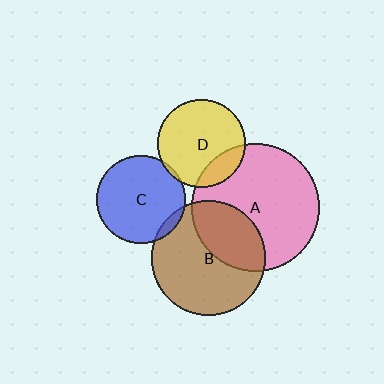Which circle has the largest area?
Circle A (pink).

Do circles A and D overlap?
Yes.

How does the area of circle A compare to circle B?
Approximately 1.2 times.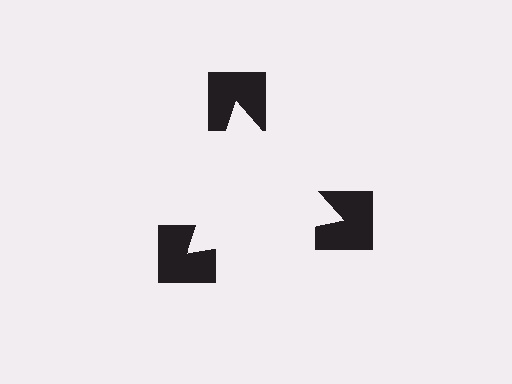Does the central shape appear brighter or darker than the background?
It typically appears slightly brighter than the background, even though no actual brightness change is drawn.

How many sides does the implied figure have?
3 sides.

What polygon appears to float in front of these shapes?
An illusory triangle — its edges are inferred from the aligned wedge cuts in the notched squares, not physically drawn.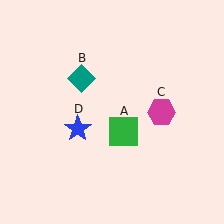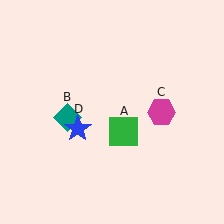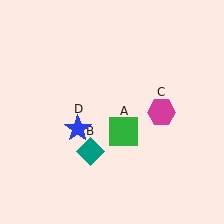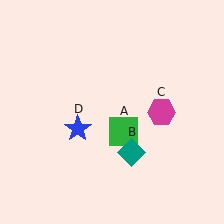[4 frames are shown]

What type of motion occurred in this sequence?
The teal diamond (object B) rotated counterclockwise around the center of the scene.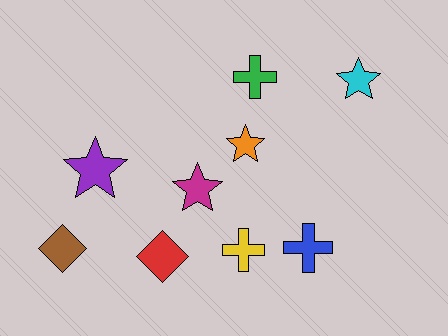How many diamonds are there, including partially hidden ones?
There are 2 diamonds.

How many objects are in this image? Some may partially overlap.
There are 9 objects.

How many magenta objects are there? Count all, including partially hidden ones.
There is 1 magenta object.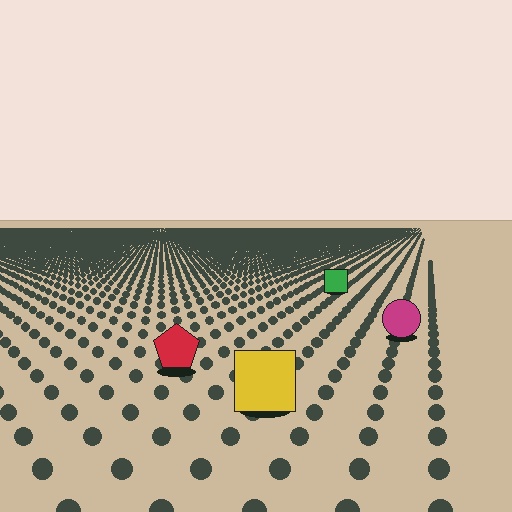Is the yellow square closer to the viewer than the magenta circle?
Yes. The yellow square is closer — you can tell from the texture gradient: the ground texture is coarser near it.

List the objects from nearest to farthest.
From nearest to farthest: the yellow square, the red pentagon, the magenta circle, the green square.